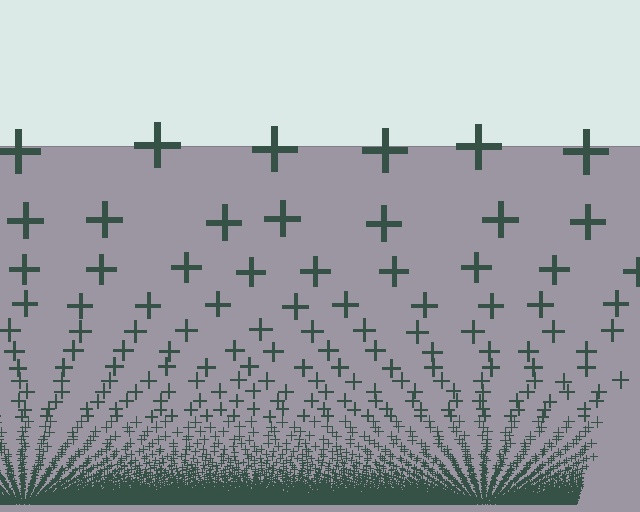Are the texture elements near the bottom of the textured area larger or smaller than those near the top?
Smaller. The gradient is inverted — elements near the bottom are smaller and denser.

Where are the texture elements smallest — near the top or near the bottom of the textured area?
Near the bottom.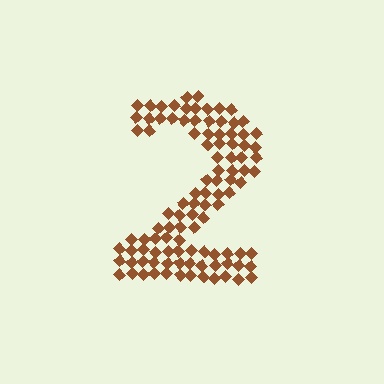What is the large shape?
The large shape is the digit 2.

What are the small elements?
The small elements are diamonds.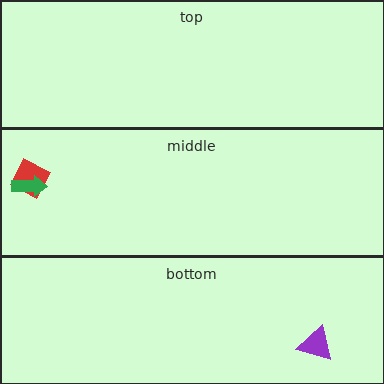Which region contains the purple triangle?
The bottom region.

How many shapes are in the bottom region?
1.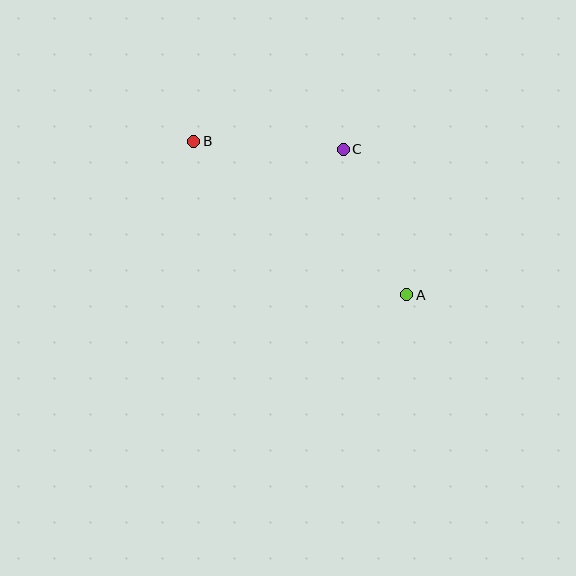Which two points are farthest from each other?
Points A and B are farthest from each other.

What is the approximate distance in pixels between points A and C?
The distance between A and C is approximately 159 pixels.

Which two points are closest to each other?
Points B and C are closest to each other.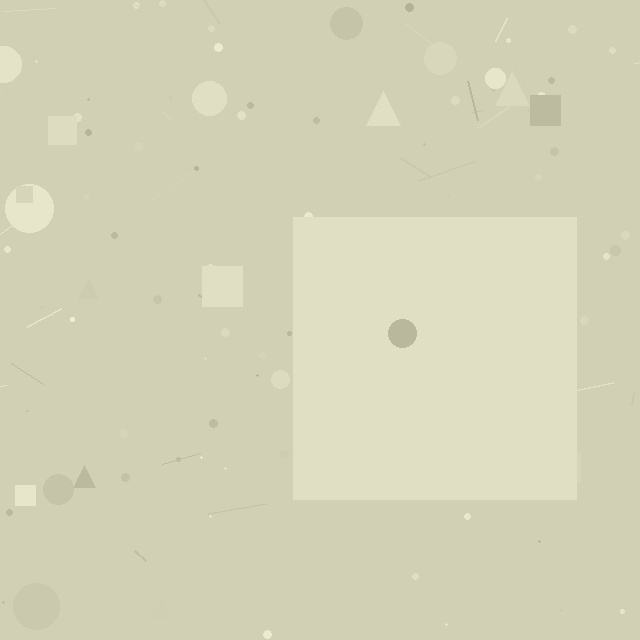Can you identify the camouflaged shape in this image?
The camouflaged shape is a square.